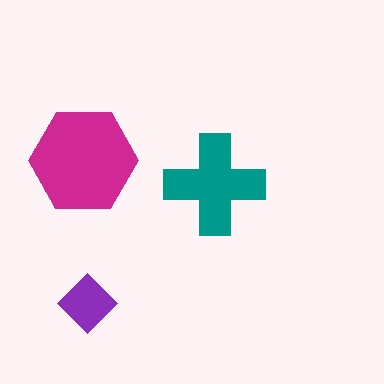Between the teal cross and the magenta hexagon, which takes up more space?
The magenta hexagon.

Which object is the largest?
The magenta hexagon.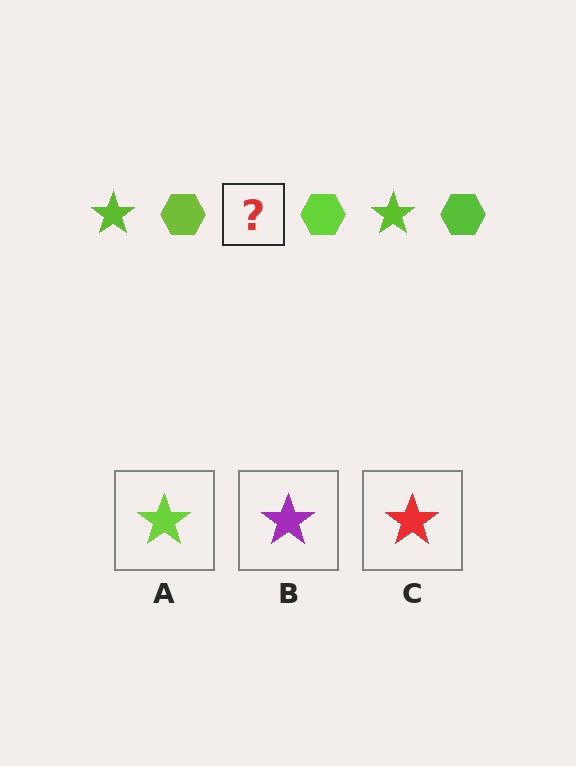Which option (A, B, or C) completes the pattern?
A.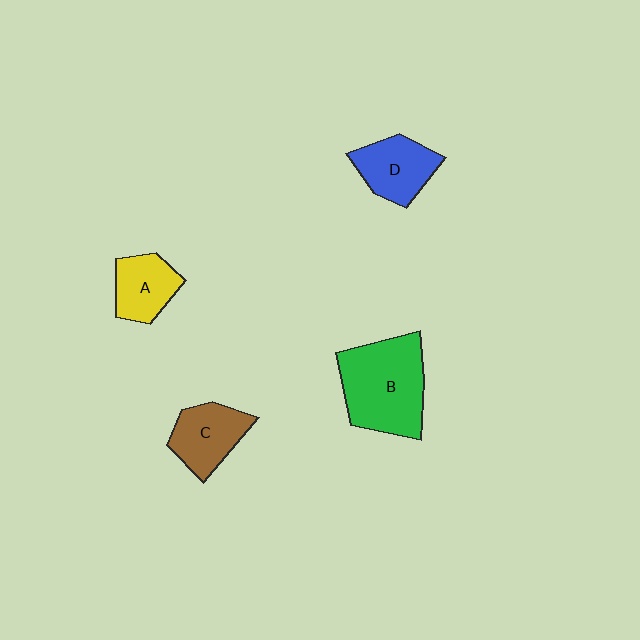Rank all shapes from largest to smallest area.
From largest to smallest: B (green), D (blue), C (brown), A (yellow).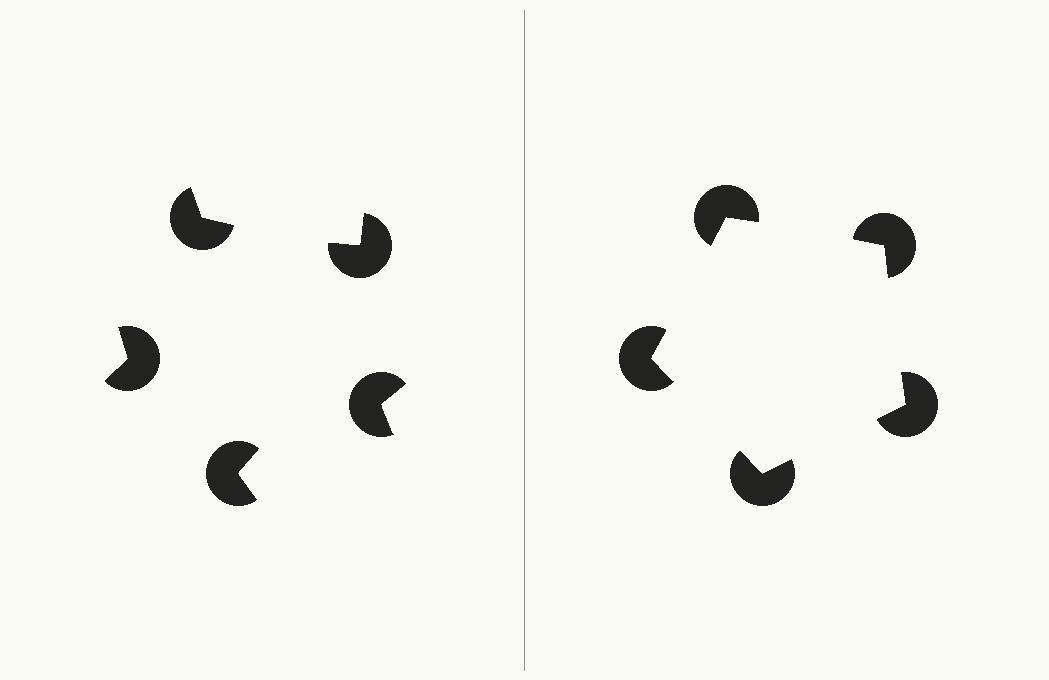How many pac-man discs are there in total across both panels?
10 — 5 on each side.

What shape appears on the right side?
An illusory pentagon.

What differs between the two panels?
The pac-man discs are positioned identically on both sides; only the wedge orientations differ. On the right they align to a pentagon; on the left they are misaligned.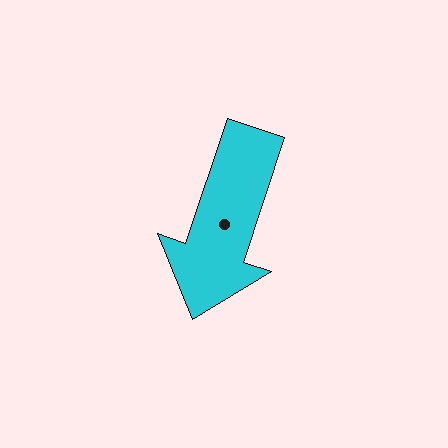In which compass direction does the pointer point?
South.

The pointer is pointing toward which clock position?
Roughly 7 o'clock.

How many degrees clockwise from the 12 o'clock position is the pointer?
Approximately 198 degrees.